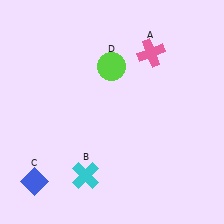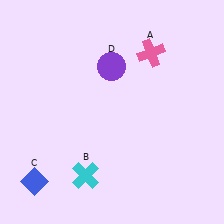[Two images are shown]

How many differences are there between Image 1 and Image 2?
There is 1 difference between the two images.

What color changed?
The circle (D) changed from lime in Image 1 to purple in Image 2.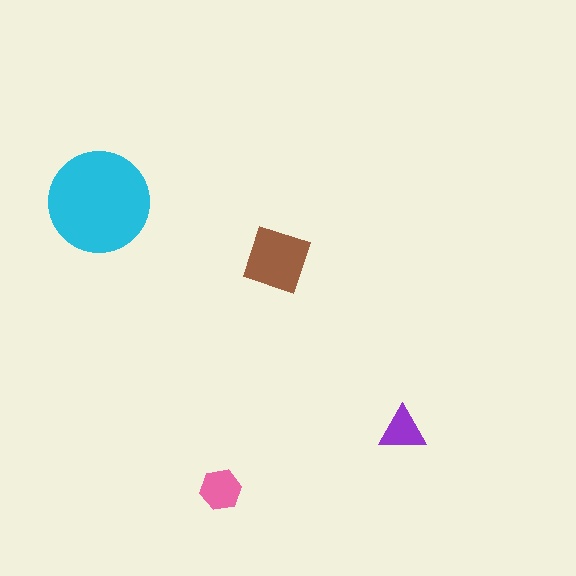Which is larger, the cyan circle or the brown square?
The cyan circle.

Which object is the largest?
The cyan circle.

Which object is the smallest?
The purple triangle.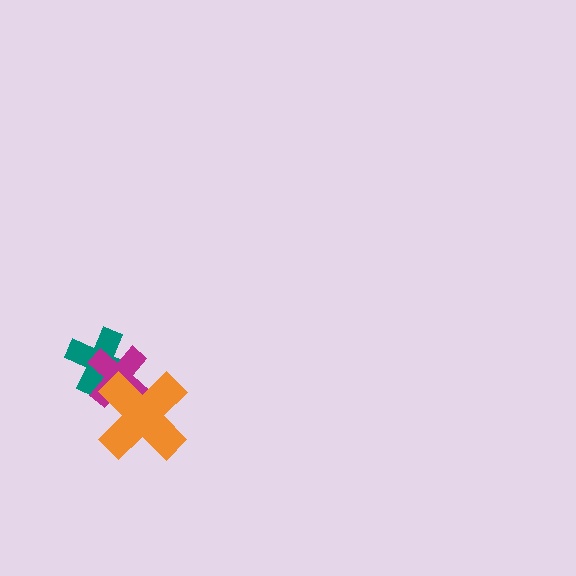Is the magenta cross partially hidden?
Yes, it is partially covered by another shape.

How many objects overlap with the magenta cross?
2 objects overlap with the magenta cross.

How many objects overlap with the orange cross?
2 objects overlap with the orange cross.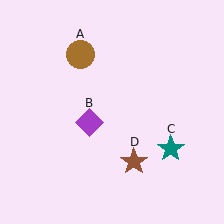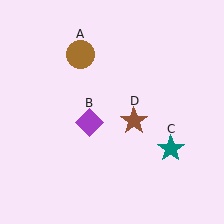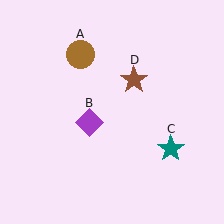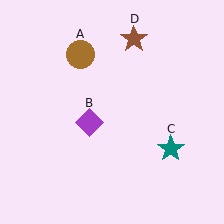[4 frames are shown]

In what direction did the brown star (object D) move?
The brown star (object D) moved up.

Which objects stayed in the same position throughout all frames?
Brown circle (object A) and purple diamond (object B) and teal star (object C) remained stationary.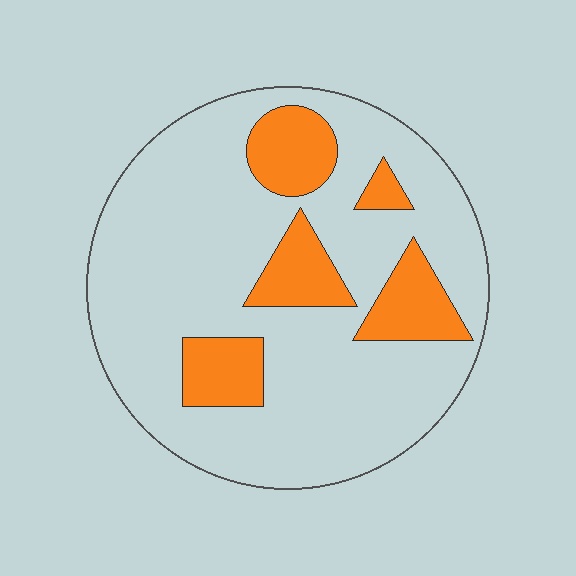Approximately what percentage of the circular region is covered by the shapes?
Approximately 20%.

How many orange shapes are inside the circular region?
5.